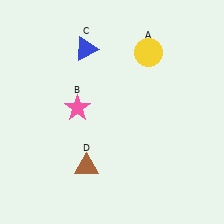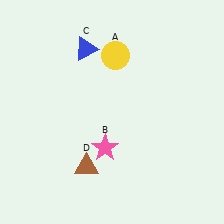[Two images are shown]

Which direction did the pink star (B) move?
The pink star (B) moved down.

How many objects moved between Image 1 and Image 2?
2 objects moved between the two images.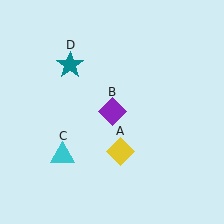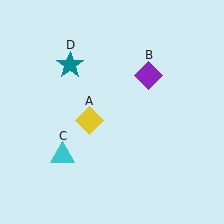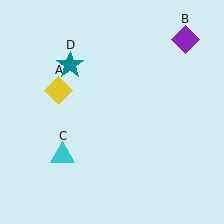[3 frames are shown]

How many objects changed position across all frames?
2 objects changed position: yellow diamond (object A), purple diamond (object B).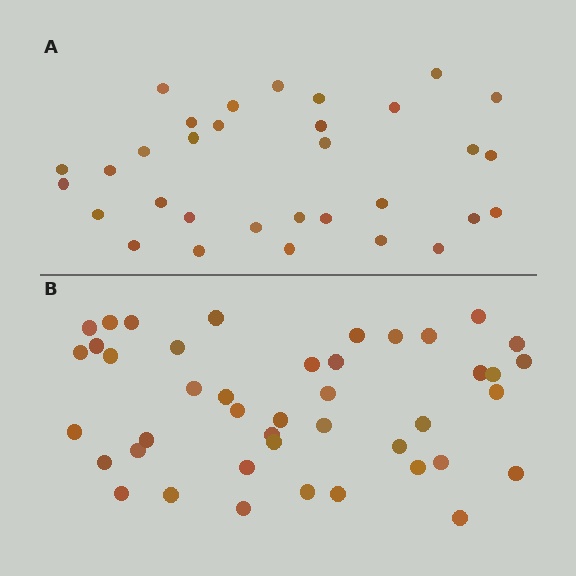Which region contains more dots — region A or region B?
Region B (the bottom region) has more dots.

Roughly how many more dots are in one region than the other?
Region B has roughly 12 or so more dots than region A.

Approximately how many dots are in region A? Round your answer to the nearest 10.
About 30 dots. (The exact count is 32, which rounds to 30.)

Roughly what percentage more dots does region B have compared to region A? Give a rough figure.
About 35% more.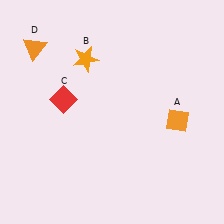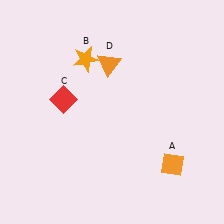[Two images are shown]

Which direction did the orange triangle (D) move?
The orange triangle (D) moved right.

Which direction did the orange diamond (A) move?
The orange diamond (A) moved down.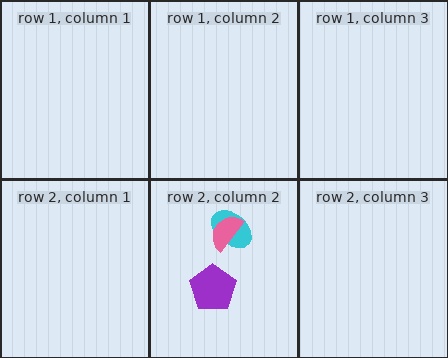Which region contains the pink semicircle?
The row 2, column 2 region.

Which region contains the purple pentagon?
The row 2, column 2 region.